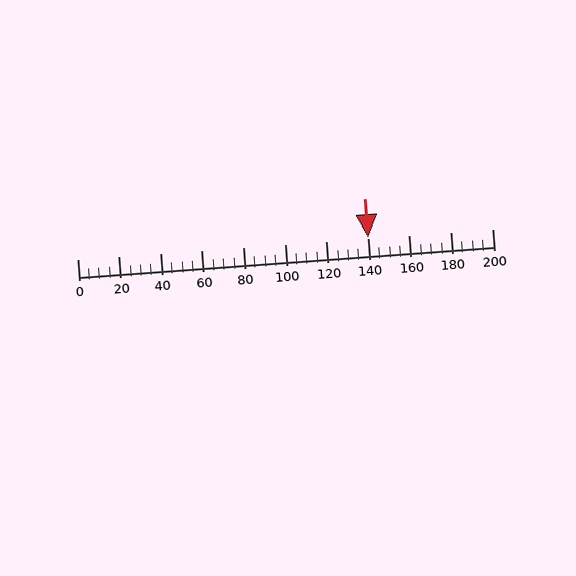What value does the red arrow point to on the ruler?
The red arrow points to approximately 140.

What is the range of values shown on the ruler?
The ruler shows values from 0 to 200.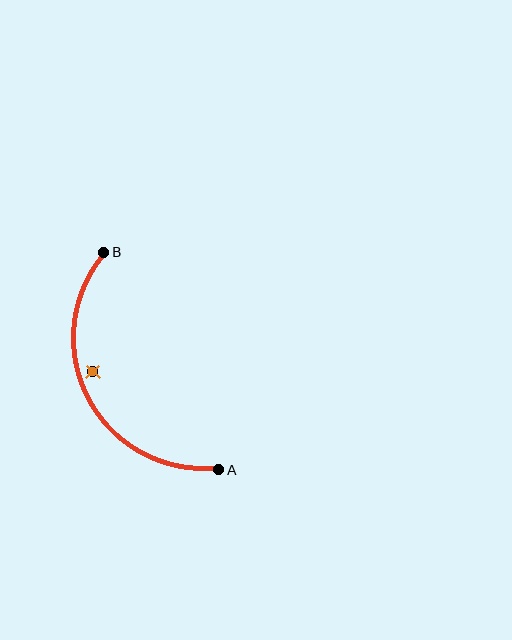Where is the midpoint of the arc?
The arc midpoint is the point on the curve farthest from the straight line joining A and B. It sits to the left of that line.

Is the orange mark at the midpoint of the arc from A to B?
No — the orange mark does not lie on the arc at all. It sits slightly inside the curve.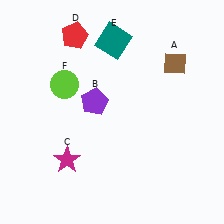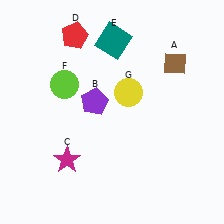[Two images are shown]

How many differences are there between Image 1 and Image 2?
There is 1 difference between the two images.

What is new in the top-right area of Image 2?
A yellow circle (G) was added in the top-right area of Image 2.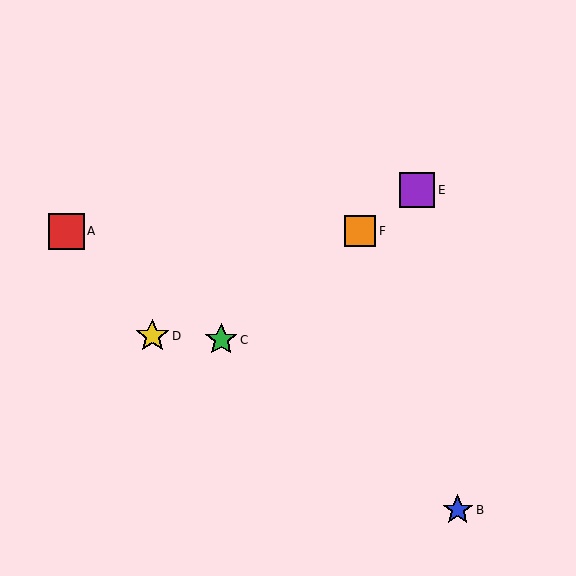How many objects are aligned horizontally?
2 objects (A, F) are aligned horizontally.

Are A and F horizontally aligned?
Yes, both are at y≈231.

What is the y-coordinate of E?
Object E is at y≈190.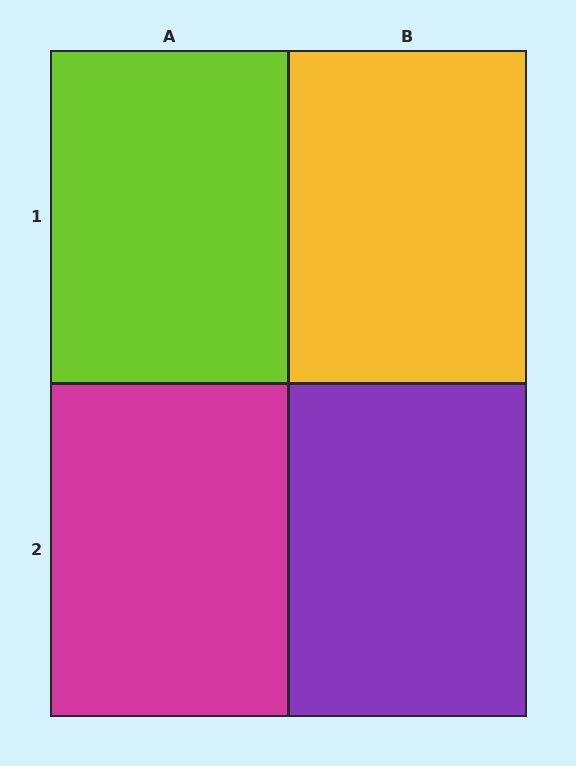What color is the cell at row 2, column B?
Purple.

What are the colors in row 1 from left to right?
Lime, yellow.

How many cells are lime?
1 cell is lime.